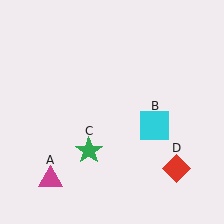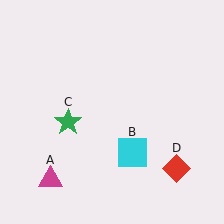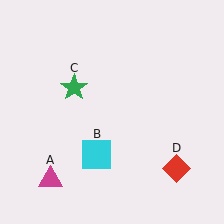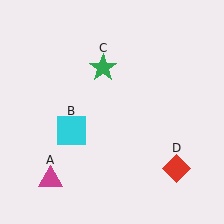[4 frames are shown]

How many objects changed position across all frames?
2 objects changed position: cyan square (object B), green star (object C).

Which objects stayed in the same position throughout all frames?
Magenta triangle (object A) and red diamond (object D) remained stationary.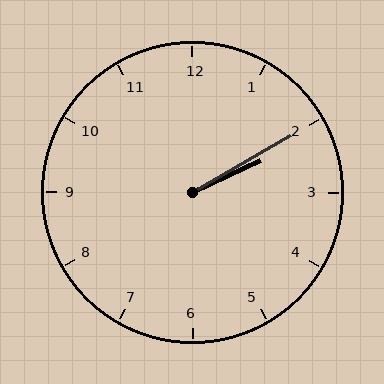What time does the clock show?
2:10.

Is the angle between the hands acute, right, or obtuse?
It is acute.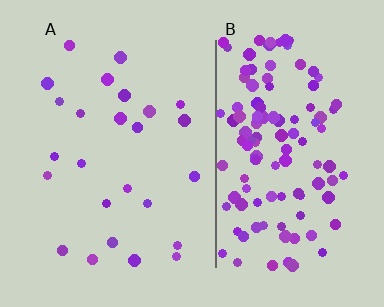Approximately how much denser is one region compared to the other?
Approximately 4.9× — region B over region A.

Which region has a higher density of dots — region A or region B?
B (the right).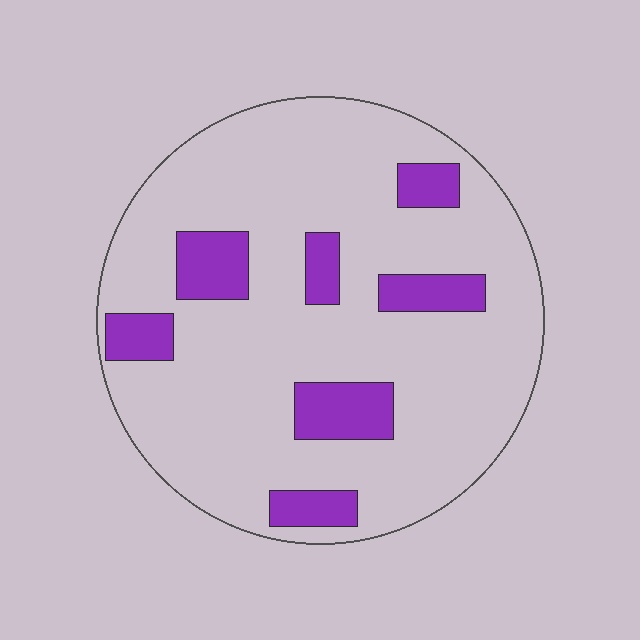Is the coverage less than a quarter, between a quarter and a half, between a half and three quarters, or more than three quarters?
Less than a quarter.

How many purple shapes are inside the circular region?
7.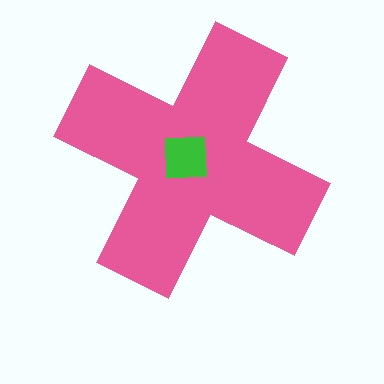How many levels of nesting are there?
2.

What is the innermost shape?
The green square.